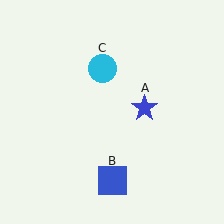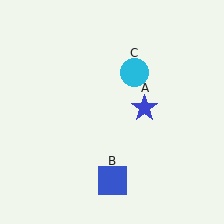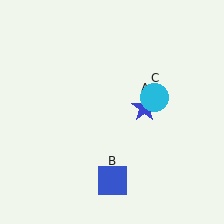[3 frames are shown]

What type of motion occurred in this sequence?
The cyan circle (object C) rotated clockwise around the center of the scene.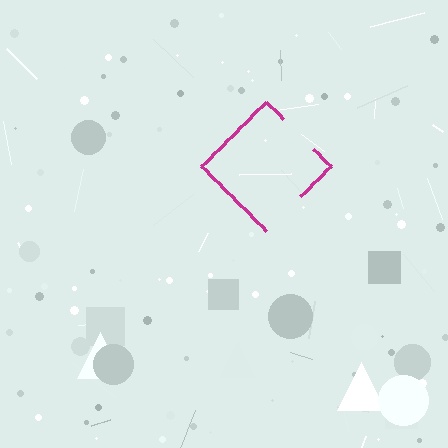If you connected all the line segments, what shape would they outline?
They would outline a diamond.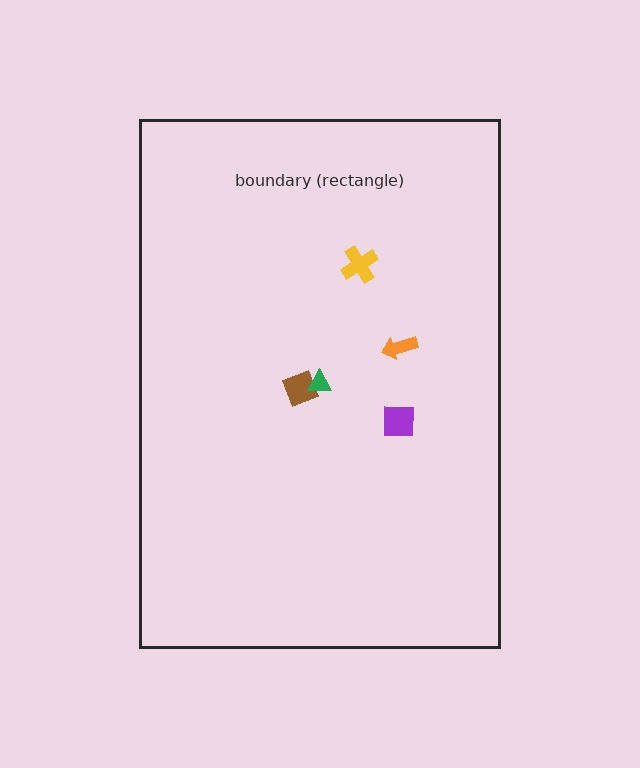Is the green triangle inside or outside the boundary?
Inside.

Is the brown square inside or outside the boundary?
Inside.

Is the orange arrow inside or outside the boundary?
Inside.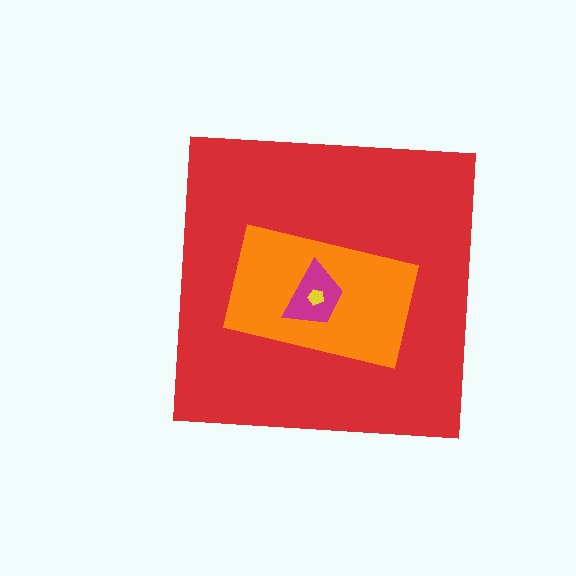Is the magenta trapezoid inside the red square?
Yes.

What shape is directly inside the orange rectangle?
The magenta trapezoid.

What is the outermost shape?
The red square.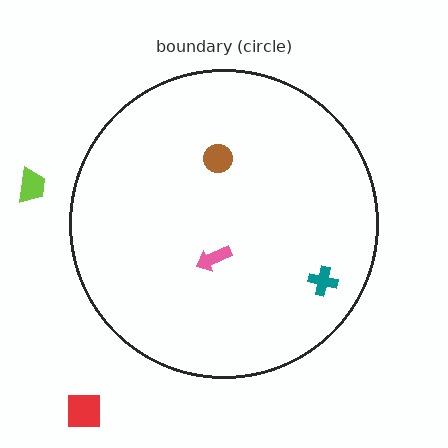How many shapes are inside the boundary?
3 inside, 2 outside.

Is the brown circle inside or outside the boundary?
Inside.